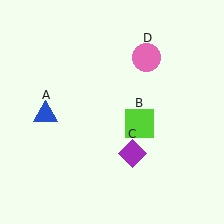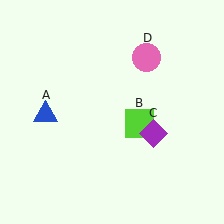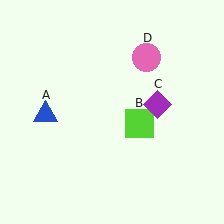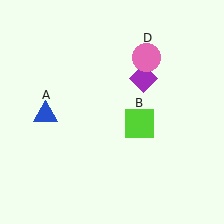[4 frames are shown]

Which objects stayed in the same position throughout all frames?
Blue triangle (object A) and lime square (object B) and pink circle (object D) remained stationary.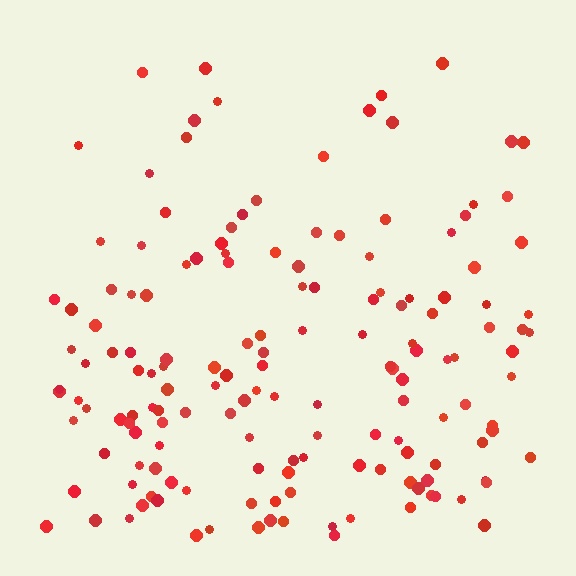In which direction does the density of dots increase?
From top to bottom, with the bottom side densest.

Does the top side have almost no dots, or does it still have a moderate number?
Still a moderate number, just noticeably fewer than the bottom.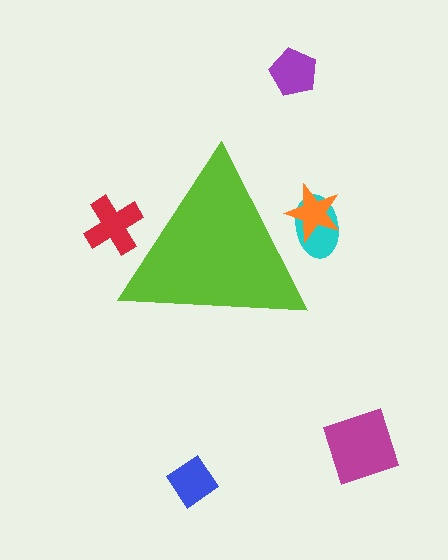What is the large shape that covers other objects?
A lime triangle.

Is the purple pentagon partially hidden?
No, the purple pentagon is fully visible.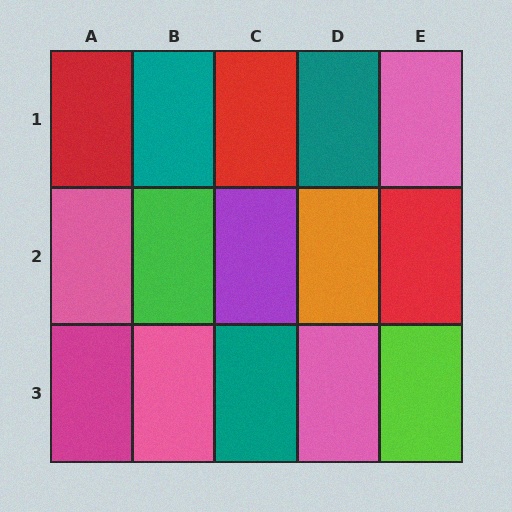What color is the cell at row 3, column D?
Pink.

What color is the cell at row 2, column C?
Purple.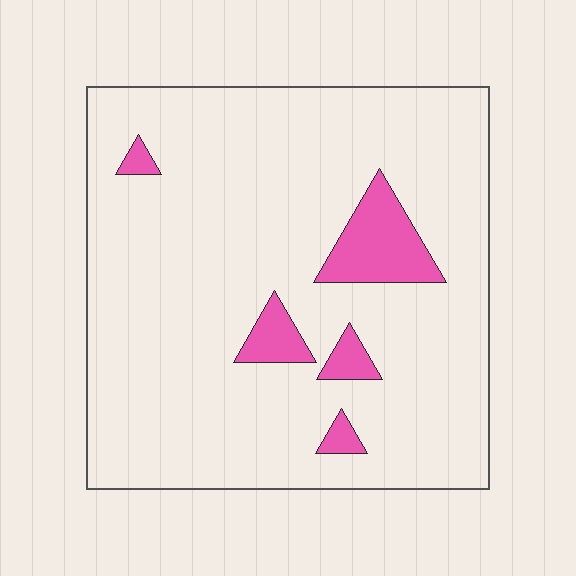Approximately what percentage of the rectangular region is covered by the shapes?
Approximately 10%.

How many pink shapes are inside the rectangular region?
5.